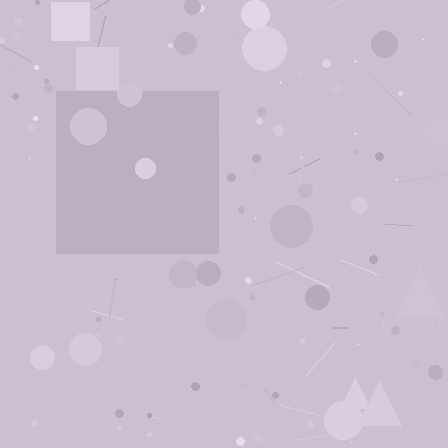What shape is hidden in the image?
A square is hidden in the image.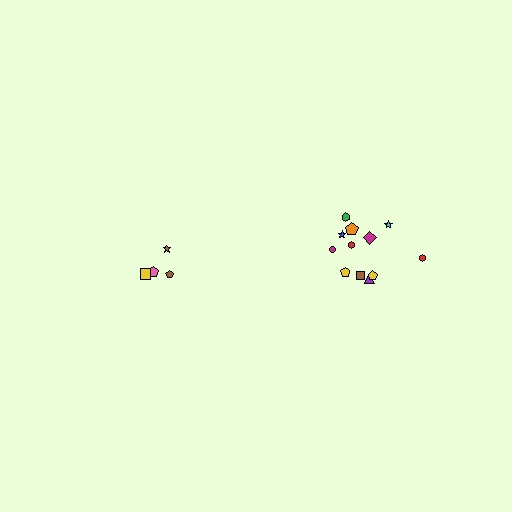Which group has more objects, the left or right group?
The right group.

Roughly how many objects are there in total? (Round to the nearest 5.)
Roughly 15 objects in total.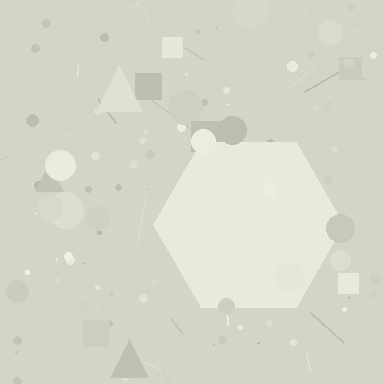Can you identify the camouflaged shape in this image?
The camouflaged shape is a hexagon.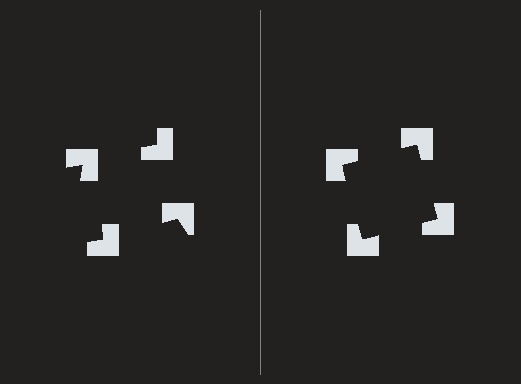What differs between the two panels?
The notched squares are positioned identically on both sides; only the wedge orientations differ. On the right they align to a square; on the left they are misaligned.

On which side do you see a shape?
An illusory square appears on the right side. On the left side the wedge cuts are rotated, so no coherent shape forms.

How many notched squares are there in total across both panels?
8 — 4 on each side.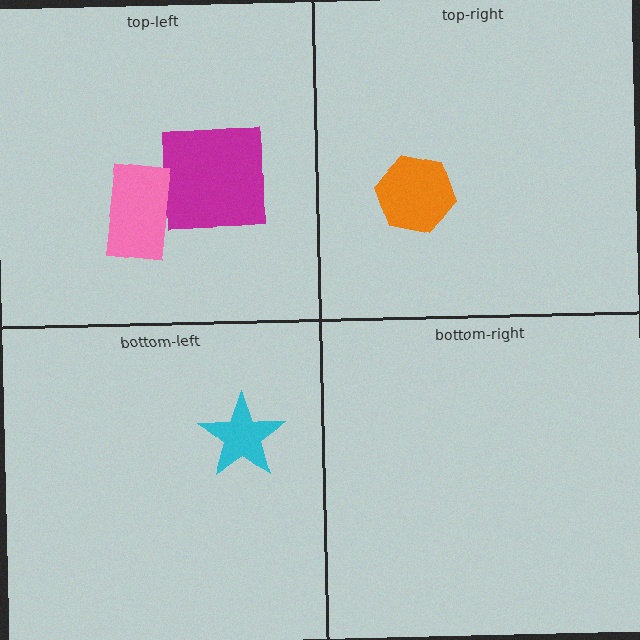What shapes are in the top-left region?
The magenta square, the pink rectangle.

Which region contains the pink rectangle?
The top-left region.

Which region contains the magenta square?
The top-left region.